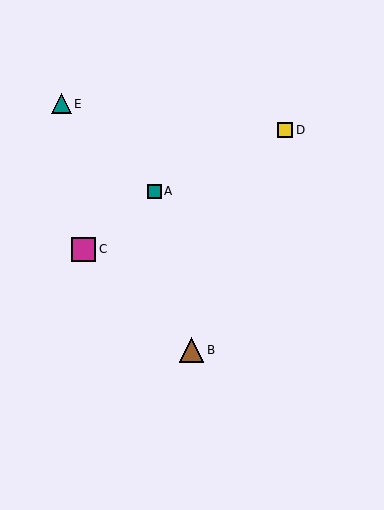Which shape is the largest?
The brown triangle (labeled B) is the largest.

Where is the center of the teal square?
The center of the teal square is at (154, 191).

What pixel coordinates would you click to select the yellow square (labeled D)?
Click at (285, 130) to select the yellow square D.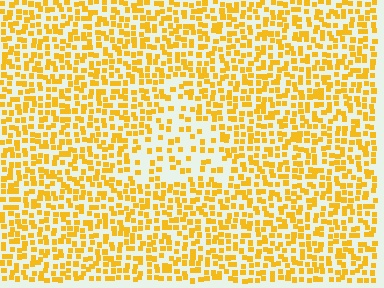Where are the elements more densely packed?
The elements are more densely packed outside the triangle boundary.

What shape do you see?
I see a triangle.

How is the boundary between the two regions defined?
The boundary is defined by a change in element density (approximately 2.0x ratio). All elements are the same color, size, and shape.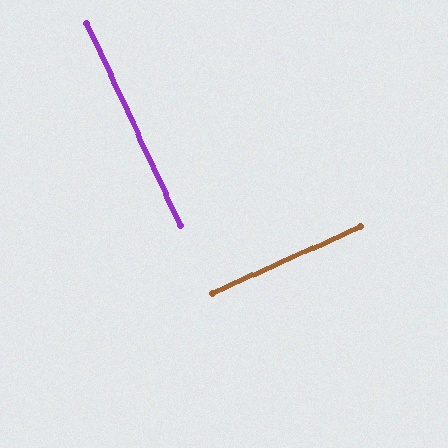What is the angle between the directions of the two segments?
Approximately 89 degrees.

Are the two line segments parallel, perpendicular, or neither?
Perpendicular — they meet at approximately 89°.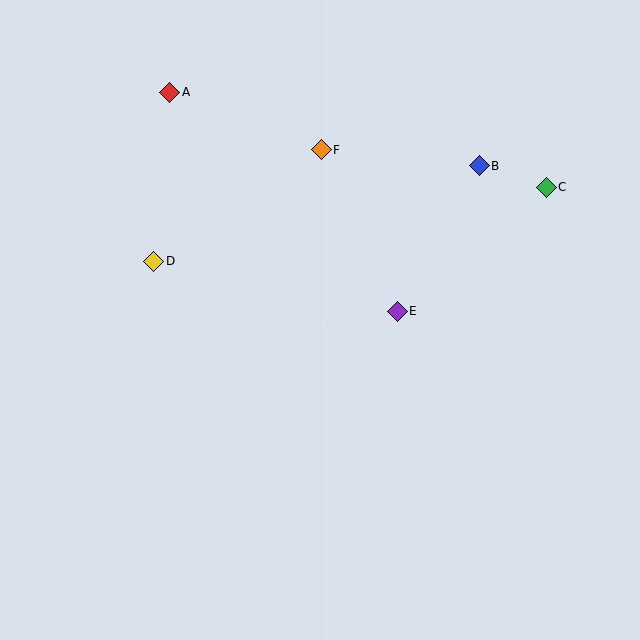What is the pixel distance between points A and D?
The distance between A and D is 170 pixels.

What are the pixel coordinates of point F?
Point F is at (321, 150).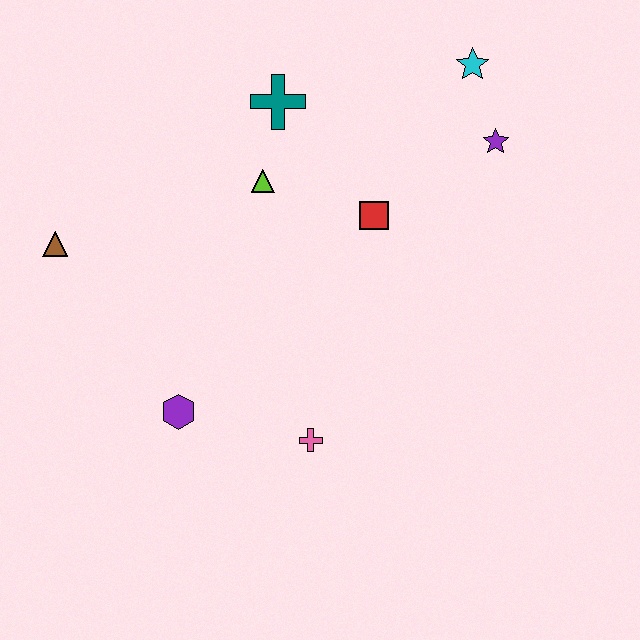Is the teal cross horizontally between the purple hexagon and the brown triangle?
No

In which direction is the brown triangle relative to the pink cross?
The brown triangle is to the left of the pink cross.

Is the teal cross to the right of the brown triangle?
Yes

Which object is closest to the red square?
The lime triangle is closest to the red square.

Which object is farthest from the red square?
The brown triangle is farthest from the red square.